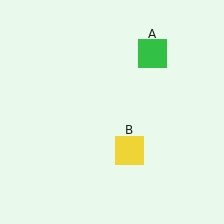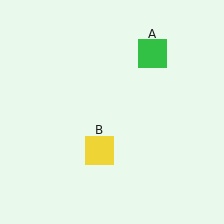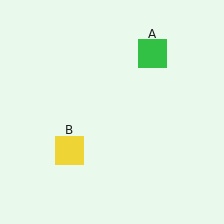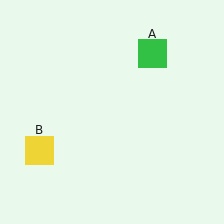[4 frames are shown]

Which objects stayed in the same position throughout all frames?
Green square (object A) remained stationary.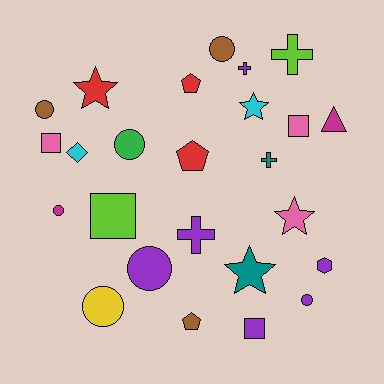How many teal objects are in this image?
There are 2 teal objects.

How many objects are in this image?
There are 25 objects.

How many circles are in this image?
There are 7 circles.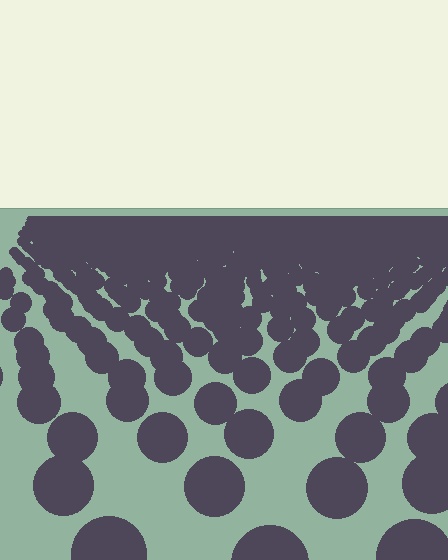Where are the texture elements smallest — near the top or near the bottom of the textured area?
Near the top.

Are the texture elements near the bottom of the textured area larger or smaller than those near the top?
Larger. Near the bottom, elements are closer to the viewer and appear at a bigger on-screen size.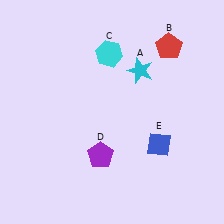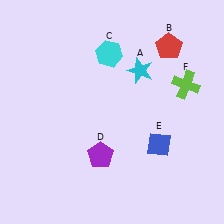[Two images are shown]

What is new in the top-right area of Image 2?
A lime cross (F) was added in the top-right area of Image 2.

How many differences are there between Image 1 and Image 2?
There is 1 difference between the two images.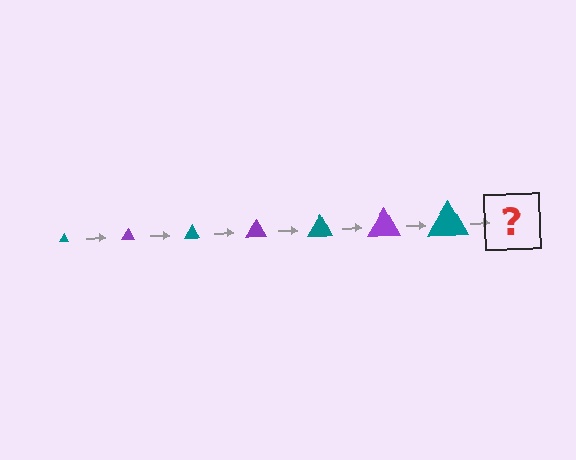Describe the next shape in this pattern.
It should be a purple triangle, larger than the previous one.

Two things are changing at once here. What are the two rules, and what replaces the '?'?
The two rules are that the triangle grows larger each step and the color cycles through teal and purple. The '?' should be a purple triangle, larger than the previous one.